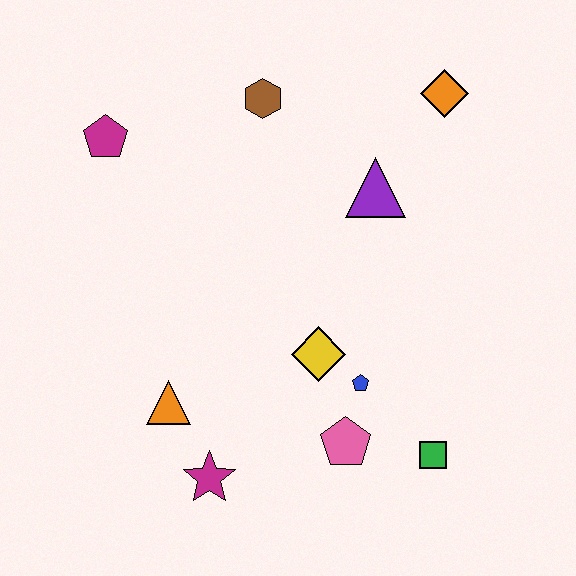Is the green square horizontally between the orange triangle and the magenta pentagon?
No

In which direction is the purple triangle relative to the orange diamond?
The purple triangle is below the orange diamond.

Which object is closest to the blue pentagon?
The yellow diamond is closest to the blue pentagon.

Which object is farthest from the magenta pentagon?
The green square is farthest from the magenta pentagon.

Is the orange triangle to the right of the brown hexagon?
No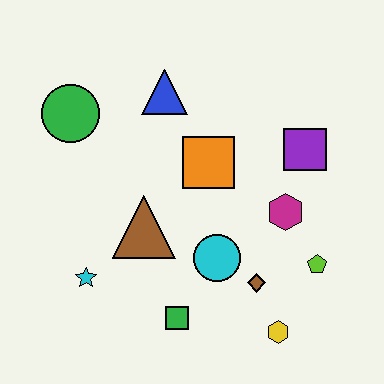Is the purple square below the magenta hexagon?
No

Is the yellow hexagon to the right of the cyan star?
Yes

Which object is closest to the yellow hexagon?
The brown diamond is closest to the yellow hexagon.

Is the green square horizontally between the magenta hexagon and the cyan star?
Yes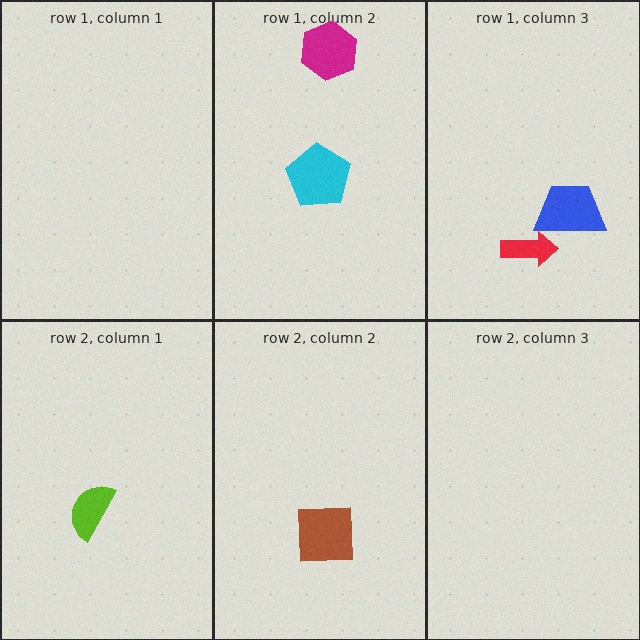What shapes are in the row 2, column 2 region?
The brown square.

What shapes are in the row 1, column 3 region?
The red arrow, the blue trapezoid.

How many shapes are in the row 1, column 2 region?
2.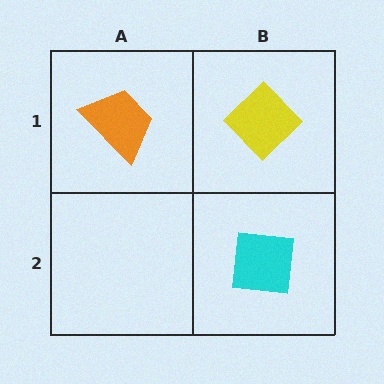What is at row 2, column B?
A cyan square.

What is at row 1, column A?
An orange trapezoid.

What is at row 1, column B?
A yellow diamond.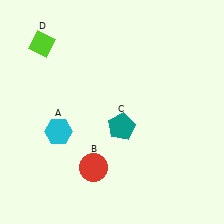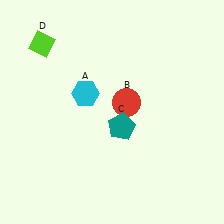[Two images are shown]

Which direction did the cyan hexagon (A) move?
The cyan hexagon (A) moved up.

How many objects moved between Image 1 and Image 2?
2 objects moved between the two images.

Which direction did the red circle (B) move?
The red circle (B) moved up.